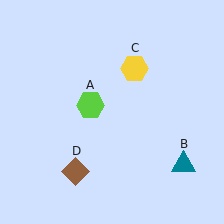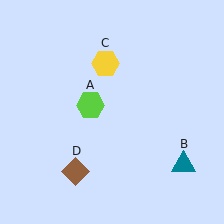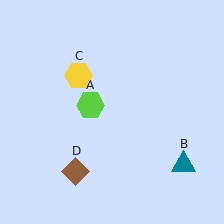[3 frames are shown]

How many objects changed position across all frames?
1 object changed position: yellow hexagon (object C).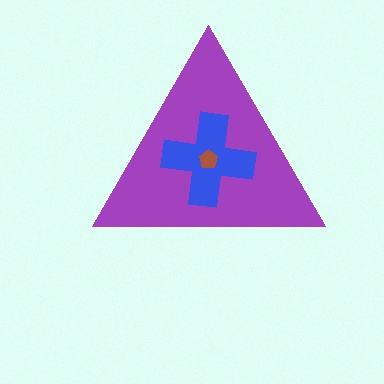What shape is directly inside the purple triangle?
The blue cross.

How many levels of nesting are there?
3.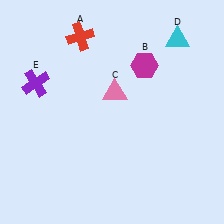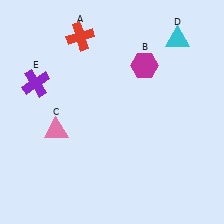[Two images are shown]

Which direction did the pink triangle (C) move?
The pink triangle (C) moved left.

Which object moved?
The pink triangle (C) moved left.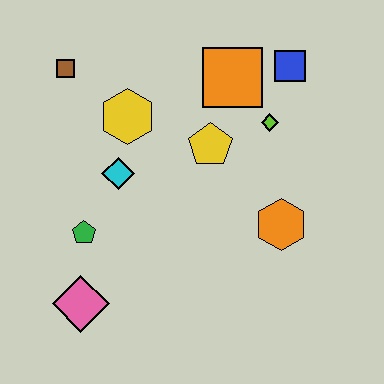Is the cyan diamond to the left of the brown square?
No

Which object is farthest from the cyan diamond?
The blue square is farthest from the cyan diamond.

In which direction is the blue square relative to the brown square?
The blue square is to the right of the brown square.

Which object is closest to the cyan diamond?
The yellow hexagon is closest to the cyan diamond.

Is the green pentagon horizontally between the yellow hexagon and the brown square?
Yes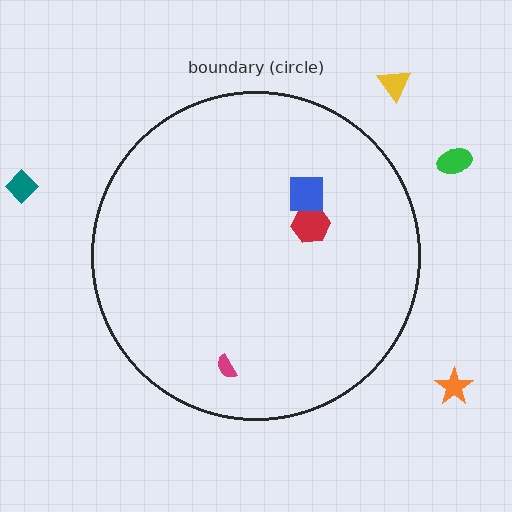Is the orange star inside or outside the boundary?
Outside.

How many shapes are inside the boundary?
3 inside, 4 outside.